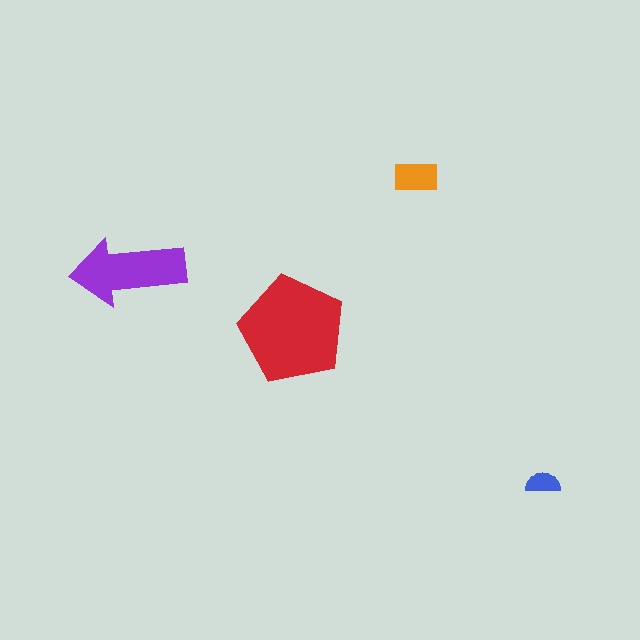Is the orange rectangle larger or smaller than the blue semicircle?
Larger.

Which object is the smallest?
The blue semicircle.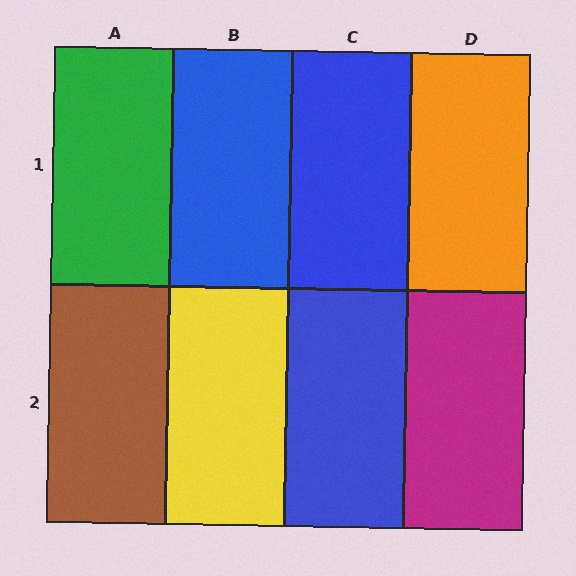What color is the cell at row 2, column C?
Blue.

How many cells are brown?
1 cell is brown.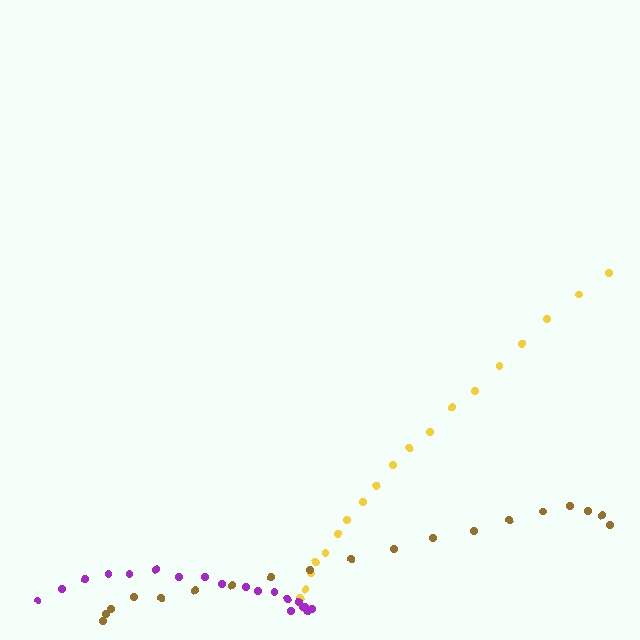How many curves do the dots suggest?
There are 3 distinct paths.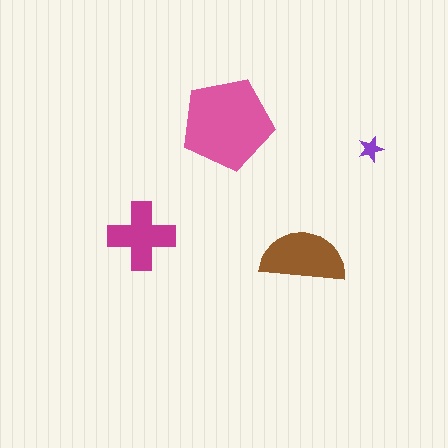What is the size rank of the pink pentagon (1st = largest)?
1st.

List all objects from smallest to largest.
The purple star, the magenta cross, the brown semicircle, the pink pentagon.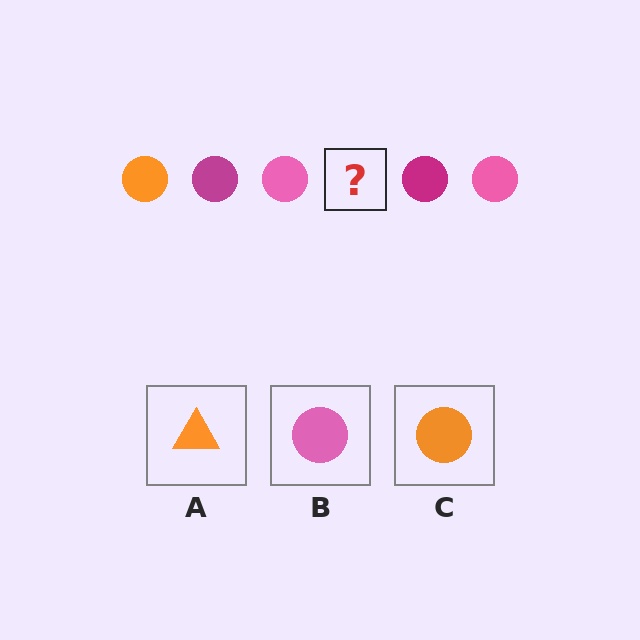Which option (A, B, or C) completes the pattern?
C.